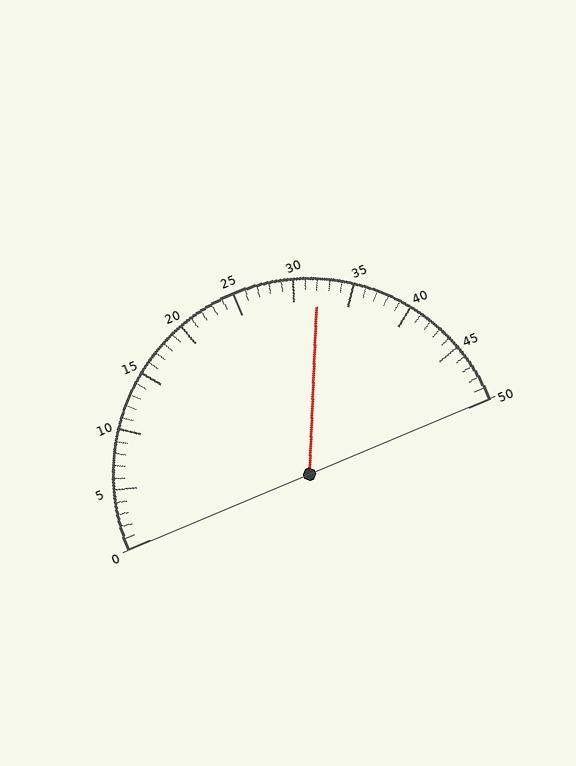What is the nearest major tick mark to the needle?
The nearest major tick mark is 30.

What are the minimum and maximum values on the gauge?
The gauge ranges from 0 to 50.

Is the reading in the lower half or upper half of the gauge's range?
The reading is in the upper half of the range (0 to 50).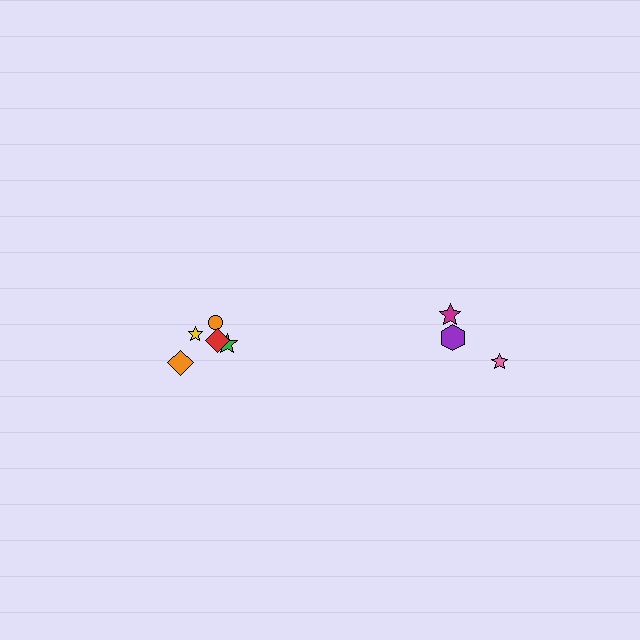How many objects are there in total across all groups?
There are 8 objects.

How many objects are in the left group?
There are 5 objects.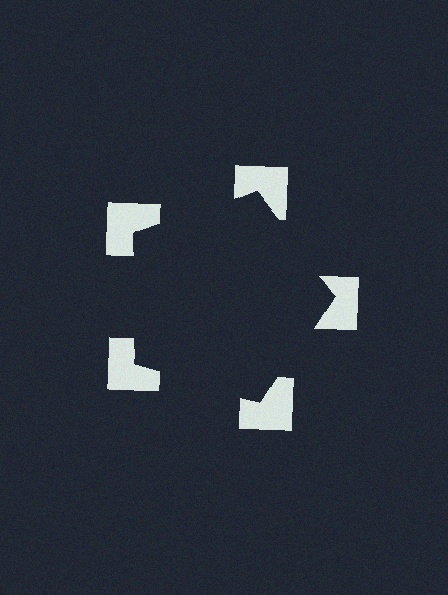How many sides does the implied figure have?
5 sides.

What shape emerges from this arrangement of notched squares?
An illusory pentagon — its edges are inferred from the aligned wedge cuts in the notched squares, not physically drawn.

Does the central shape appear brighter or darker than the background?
It typically appears slightly darker than the background, even though no actual brightness change is drawn.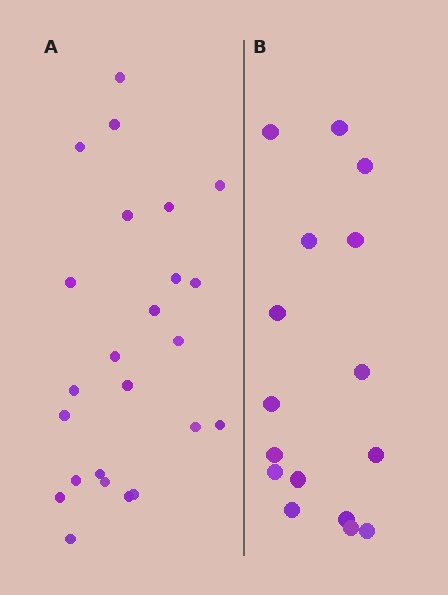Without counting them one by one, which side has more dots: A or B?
Region A (the left region) has more dots.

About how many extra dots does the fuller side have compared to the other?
Region A has roughly 8 or so more dots than region B.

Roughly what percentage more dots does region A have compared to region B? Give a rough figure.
About 50% more.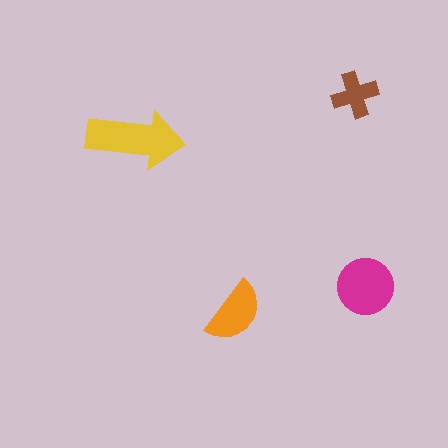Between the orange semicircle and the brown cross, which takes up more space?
The orange semicircle.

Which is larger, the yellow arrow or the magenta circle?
The yellow arrow.